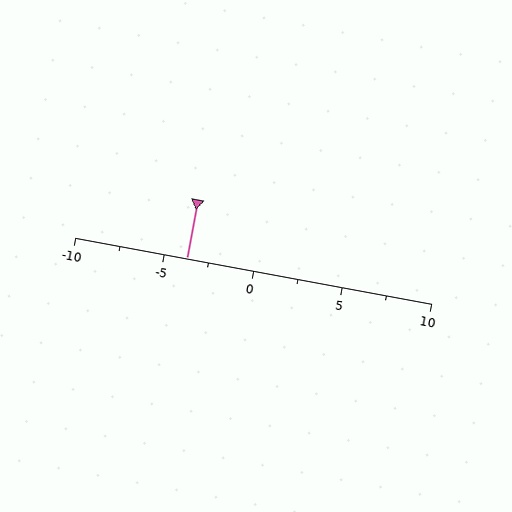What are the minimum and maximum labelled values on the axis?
The axis runs from -10 to 10.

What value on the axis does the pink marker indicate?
The marker indicates approximately -3.8.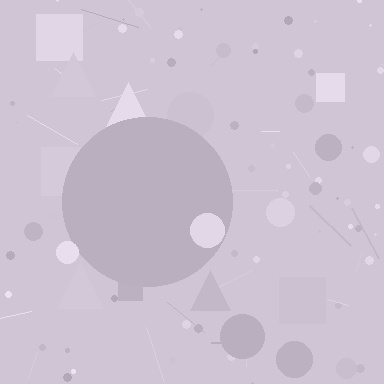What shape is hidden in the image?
A circle is hidden in the image.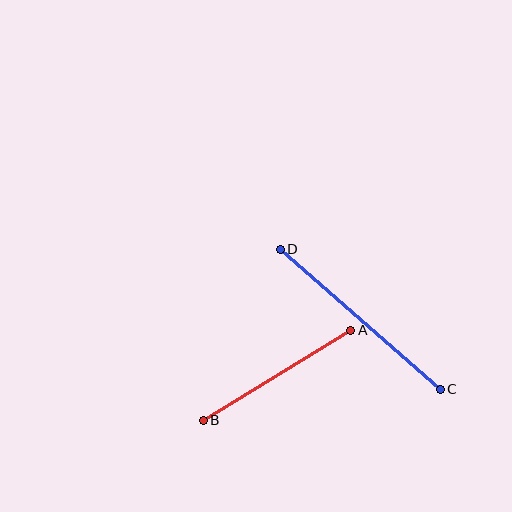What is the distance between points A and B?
The distance is approximately 173 pixels.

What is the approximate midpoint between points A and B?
The midpoint is at approximately (277, 375) pixels.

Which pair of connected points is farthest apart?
Points C and D are farthest apart.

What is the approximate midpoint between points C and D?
The midpoint is at approximately (360, 319) pixels.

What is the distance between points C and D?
The distance is approximately 213 pixels.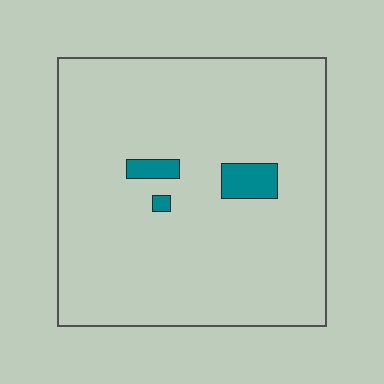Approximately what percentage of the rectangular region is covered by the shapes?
Approximately 5%.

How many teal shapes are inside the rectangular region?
3.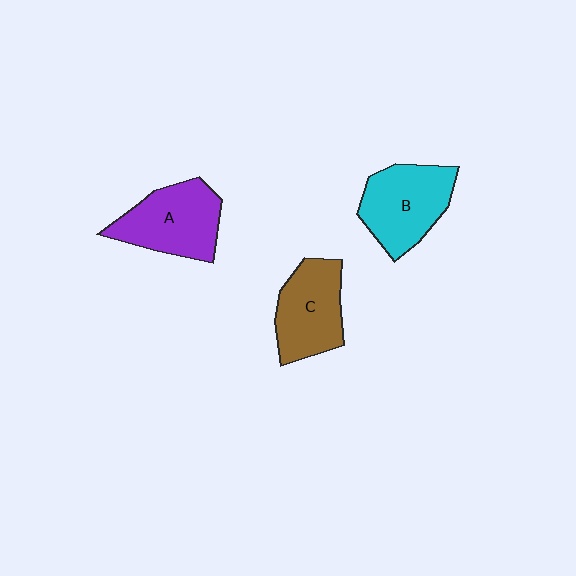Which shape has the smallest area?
Shape C (brown).